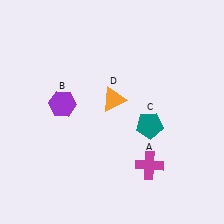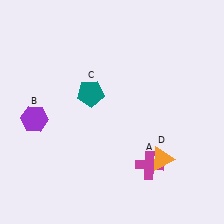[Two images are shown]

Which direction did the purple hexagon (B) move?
The purple hexagon (B) moved left.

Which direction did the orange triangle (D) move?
The orange triangle (D) moved down.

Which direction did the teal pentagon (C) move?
The teal pentagon (C) moved left.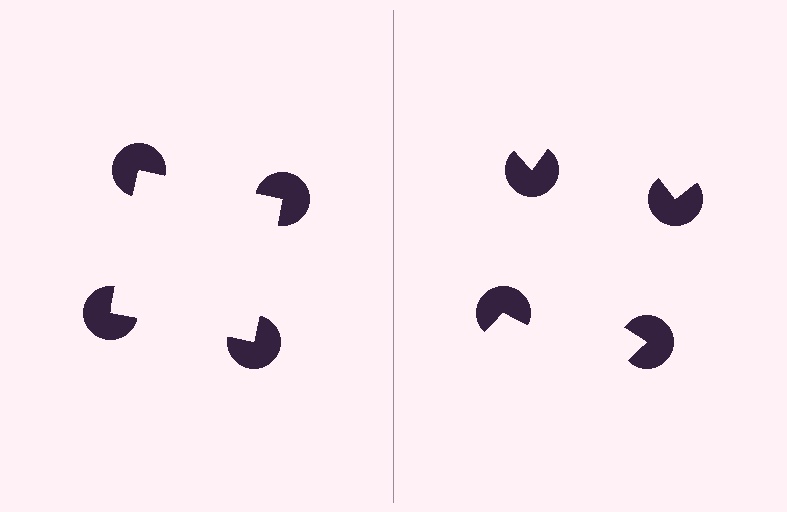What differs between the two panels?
The pac-man discs are positioned identically on both sides; only the wedge orientations differ. On the left they align to a square; on the right they are misaligned.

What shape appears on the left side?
An illusory square.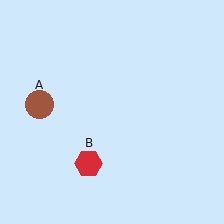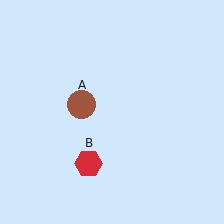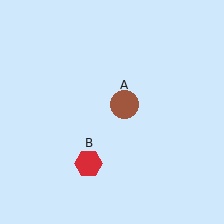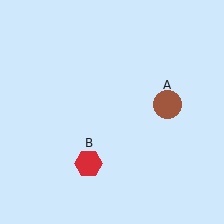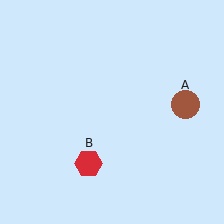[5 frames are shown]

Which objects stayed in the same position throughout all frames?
Red hexagon (object B) remained stationary.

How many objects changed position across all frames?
1 object changed position: brown circle (object A).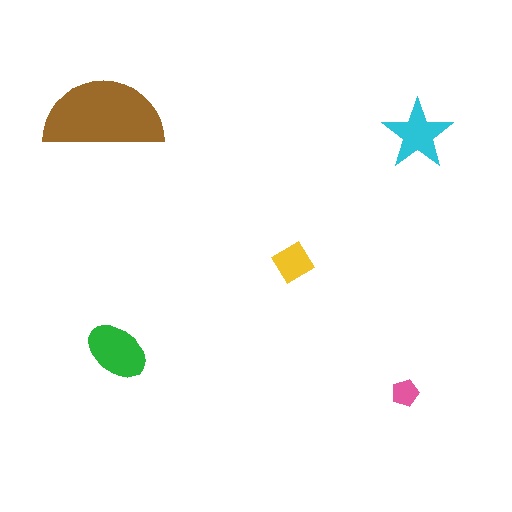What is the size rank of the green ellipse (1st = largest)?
2nd.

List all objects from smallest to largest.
The pink pentagon, the yellow diamond, the cyan star, the green ellipse, the brown semicircle.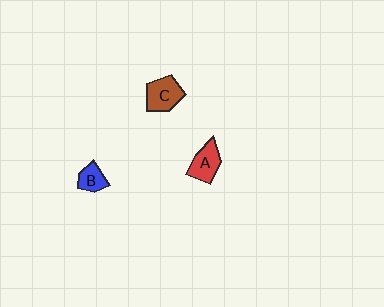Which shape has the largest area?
Shape C (brown).